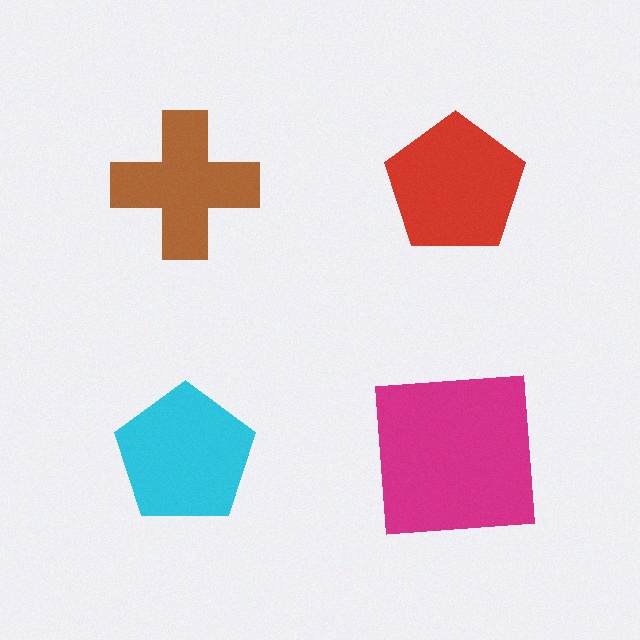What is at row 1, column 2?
A red pentagon.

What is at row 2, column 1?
A cyan pentagon.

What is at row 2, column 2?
A magenta square.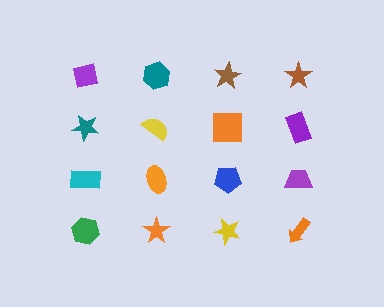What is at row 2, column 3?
An orange square.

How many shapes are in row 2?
4 shapes.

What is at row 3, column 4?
A purple trapezoid.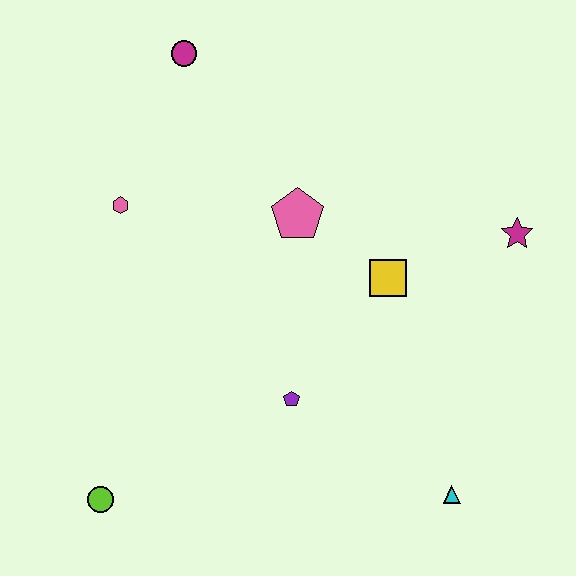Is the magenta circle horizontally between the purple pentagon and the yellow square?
No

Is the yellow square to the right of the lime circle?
Yes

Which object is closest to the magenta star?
The yellow square is closest to the magenta star.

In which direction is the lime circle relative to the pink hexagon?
The lime circle is below the pink hexagon.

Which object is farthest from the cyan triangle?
The magenta circle is farthest from the cyan triangle.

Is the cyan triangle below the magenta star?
Yes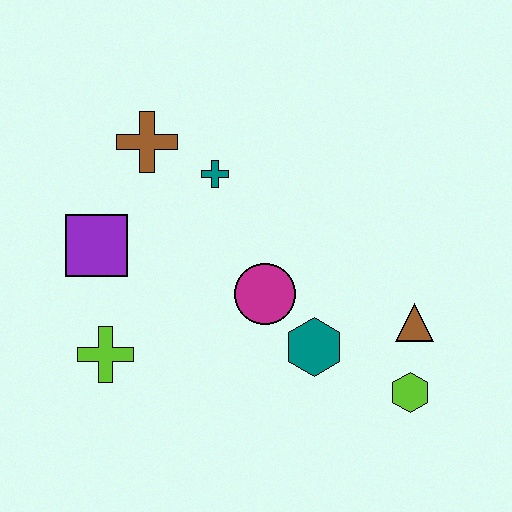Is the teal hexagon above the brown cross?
No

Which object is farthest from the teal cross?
The lime hexagon is farthest from the teal cross.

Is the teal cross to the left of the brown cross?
No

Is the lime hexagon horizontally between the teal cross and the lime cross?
No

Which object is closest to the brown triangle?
The lime hexagon is closest to the brown triangle.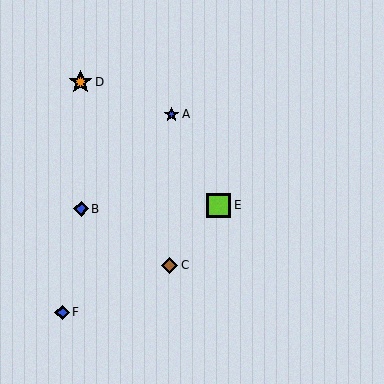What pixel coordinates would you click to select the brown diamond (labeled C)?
Click at (169, 265) to select the brown diamond C.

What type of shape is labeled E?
Shape E is a lime square.